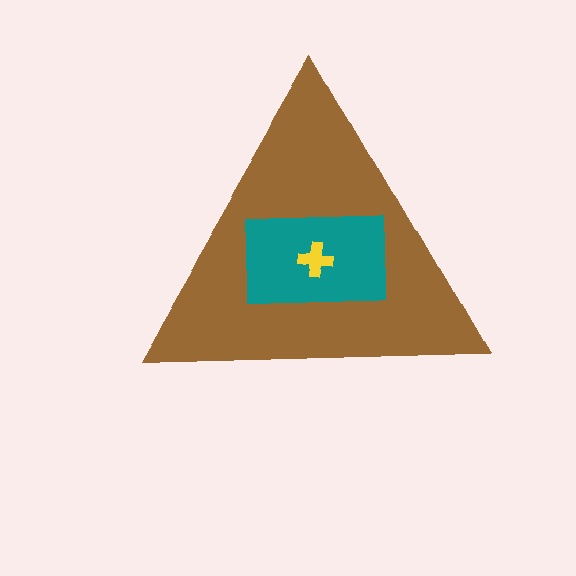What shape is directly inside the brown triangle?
The teal rectangle.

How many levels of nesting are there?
3.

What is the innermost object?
The yellow cross.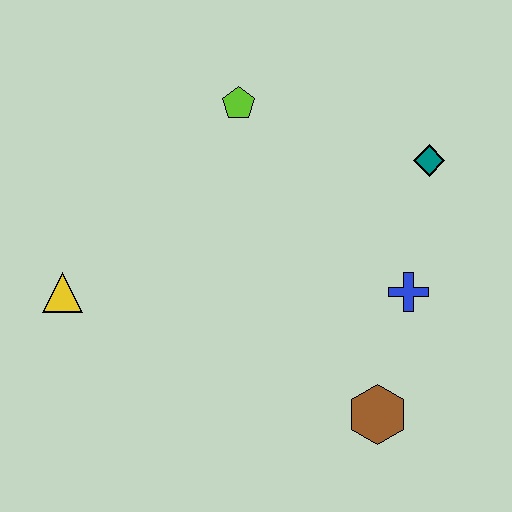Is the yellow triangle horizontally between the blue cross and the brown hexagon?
No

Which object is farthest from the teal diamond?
The yellow triangle is farthest from the teal diamond.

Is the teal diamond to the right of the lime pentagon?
Yes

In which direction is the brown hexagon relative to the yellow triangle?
The brown hexagon is to the right of the yellow triangle.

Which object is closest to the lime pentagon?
The teal diamond is closest to the lime pentagon.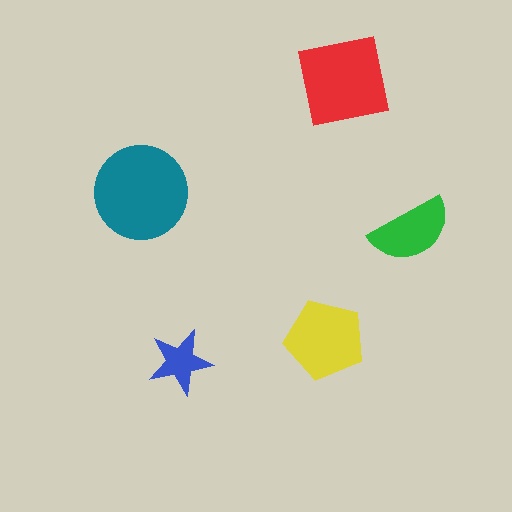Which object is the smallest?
The blue star.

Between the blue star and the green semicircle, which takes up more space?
The green semicircle.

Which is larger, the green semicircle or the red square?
The red square.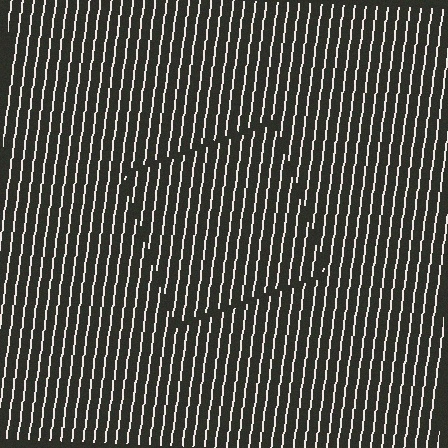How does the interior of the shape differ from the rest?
The interior of the shape contains the same grating, shifted by half a period — the contour is defined by the phase discontinuity where line-ends from the inner and outer gratings abut.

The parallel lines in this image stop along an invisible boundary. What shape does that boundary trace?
An illusory square. The interior of the shape contains the same grating, shifted by half a period — the contour is defined by the phase discontinuity where line-ends from the inner and outer gratings abut.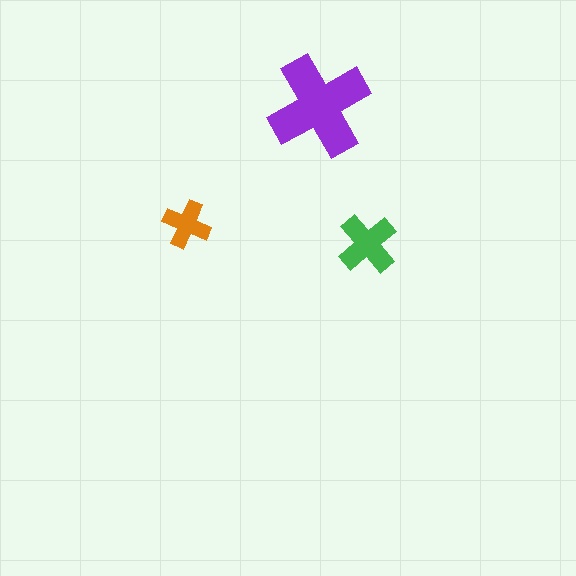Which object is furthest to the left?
The orange cross is leftmost.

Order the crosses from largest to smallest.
the purple one, the green one, the orange one.